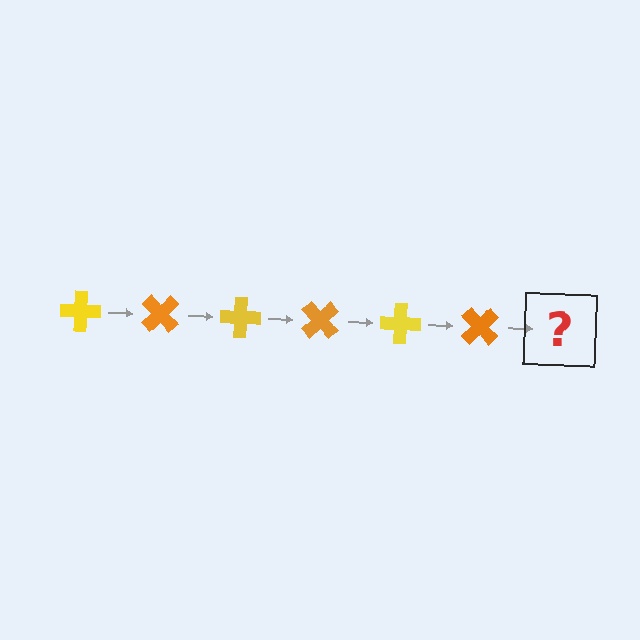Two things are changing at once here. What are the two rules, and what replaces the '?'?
The two rules are that it rotates 45 degrees each step and the color cycles through yellow and orange. The '?' should be a yellow cross, rotated 270 degrees from the start.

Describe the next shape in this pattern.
It should be a yellow cross, rotated 270 degrees from the start.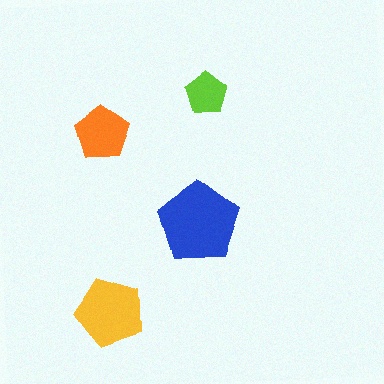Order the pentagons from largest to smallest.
the blue one, the yellow one, the orange one, the lime one.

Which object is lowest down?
The yellow pentagon is bottommost.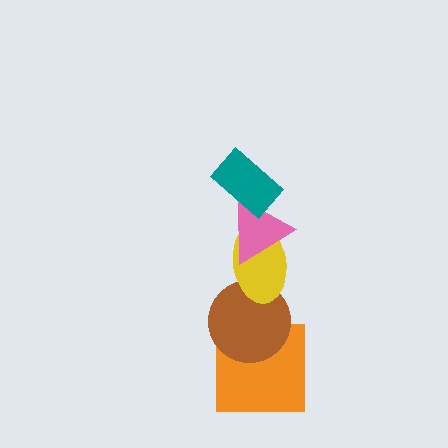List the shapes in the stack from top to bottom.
From top to bottom: the teal rectangle, the pink triangle, the yellow ellipse, the brown circle, the orange square.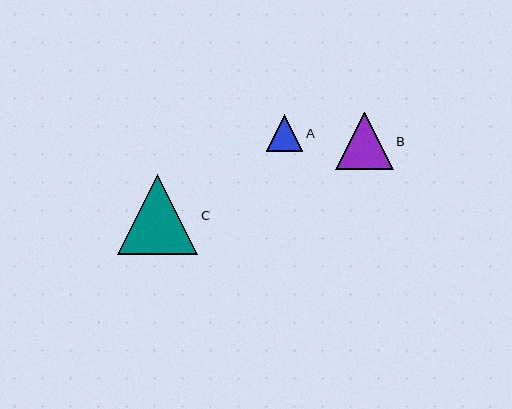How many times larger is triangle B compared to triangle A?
Triangle B is approximately 1.6 times the size of triangle A.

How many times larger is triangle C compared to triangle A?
Triangle C is approximately 2.2 times the size of triangle A.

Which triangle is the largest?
Triangle C is the largest with a size of approximately 80 pixels.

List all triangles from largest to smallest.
From largest to smallest: C, B, A.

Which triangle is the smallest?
Triangle A is the smallest with a size of approximately 37 pixels.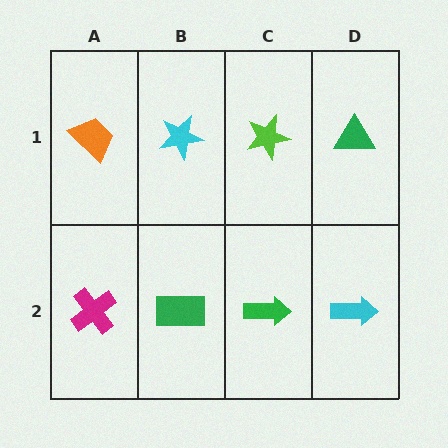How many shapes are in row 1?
4 shapes.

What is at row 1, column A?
An orange trapezoid.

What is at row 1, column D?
A green triangle.